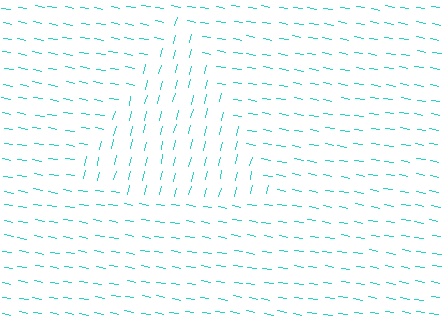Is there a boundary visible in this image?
Yes, there is a texture boundary formed by a change in line orientation.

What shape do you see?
I see a triangle.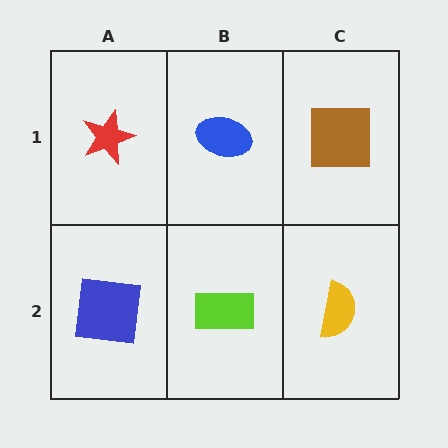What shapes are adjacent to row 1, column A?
A blue square (row 2, column A), a blue ellipse (row 1, column B).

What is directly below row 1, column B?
A lime rectangle.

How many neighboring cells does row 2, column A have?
2.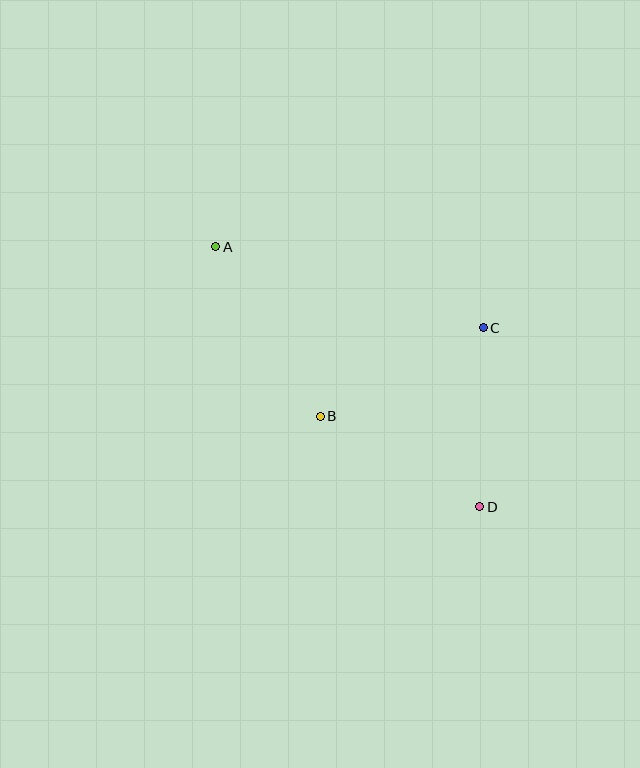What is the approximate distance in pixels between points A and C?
The distance between A and C is approximately 279 pixels.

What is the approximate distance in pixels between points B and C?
The distance between B and C is approximately 185 pixels.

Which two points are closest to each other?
Points C and D are closest to each other.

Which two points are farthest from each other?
Points A and D are farthest from each other.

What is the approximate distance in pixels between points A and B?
The distance between A and B is approximately 199 pixels.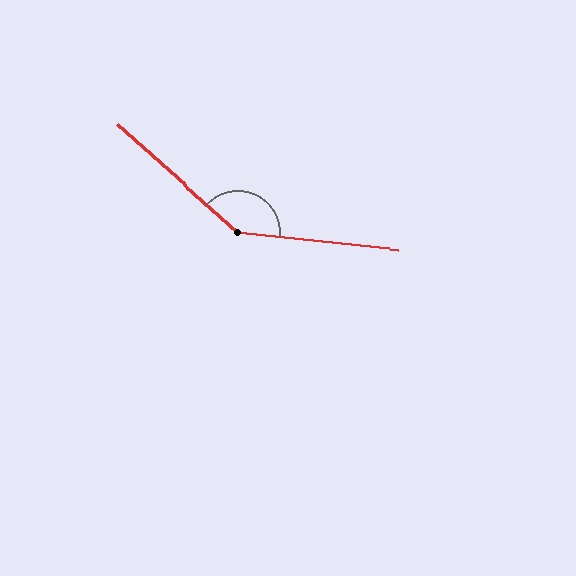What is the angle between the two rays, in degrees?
Approximately 144 degrees.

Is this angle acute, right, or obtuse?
It is obtuse.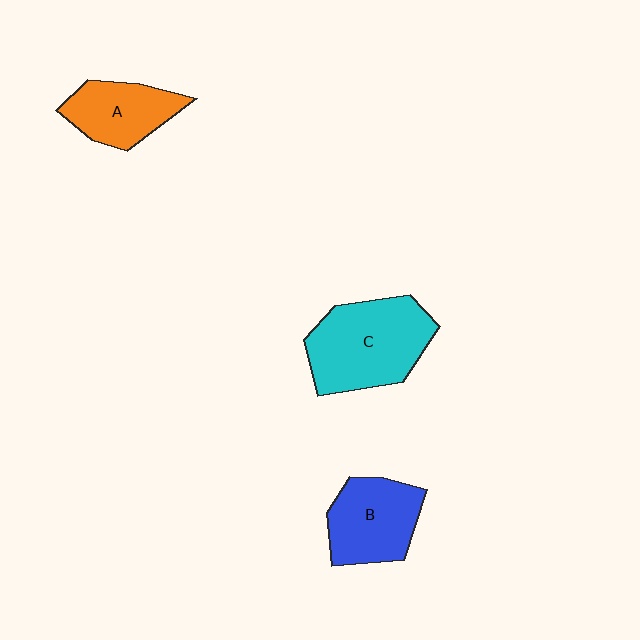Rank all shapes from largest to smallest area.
From largest to smallest: C (cyan), B (blue), A (orange).